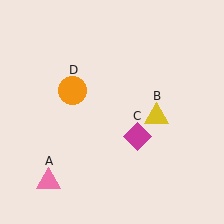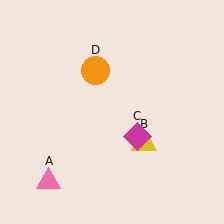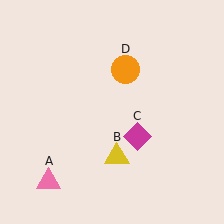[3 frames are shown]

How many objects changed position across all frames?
2 objects changed position: yellow triangle (object B), orange circle (object D).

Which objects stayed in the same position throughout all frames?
Pink triangle (object A) and magenta diamond (object C) remained stationary.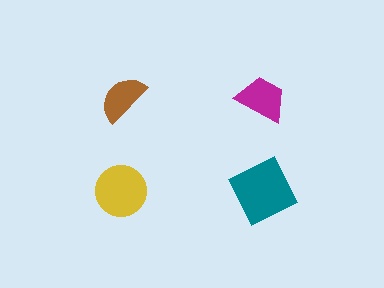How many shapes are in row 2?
2 shapes.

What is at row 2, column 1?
A yellow circle.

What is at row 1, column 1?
A brown semicircle.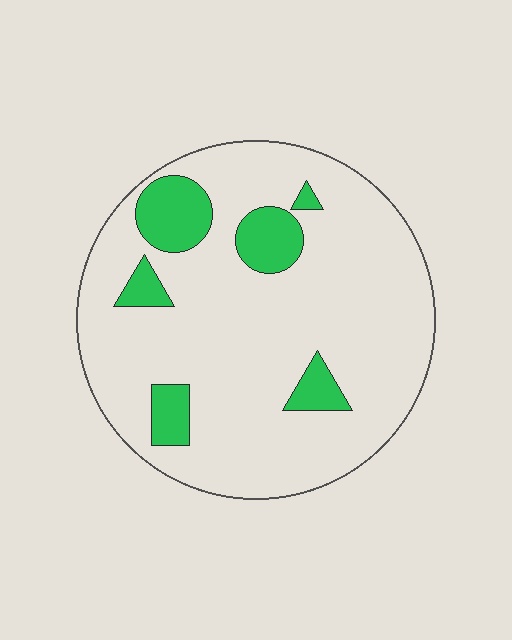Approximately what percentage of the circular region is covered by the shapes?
Approximately 15%.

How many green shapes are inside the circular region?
6.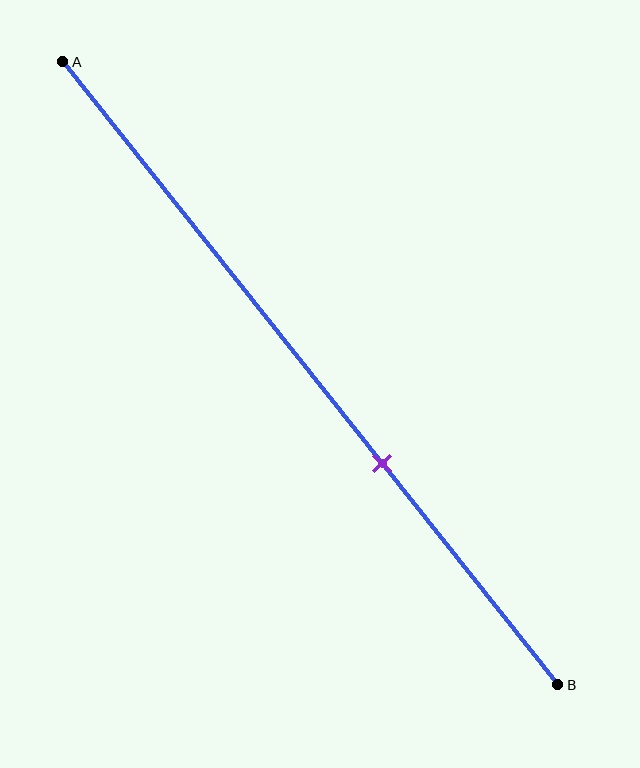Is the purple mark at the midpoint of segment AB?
No, the mark is at about 65% from A, not at the 50% midpoint.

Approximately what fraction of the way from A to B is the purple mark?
The purple mark is approximately 65% of the way from A to B.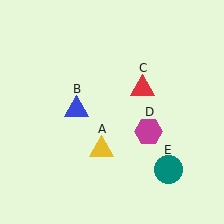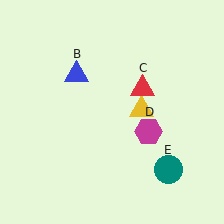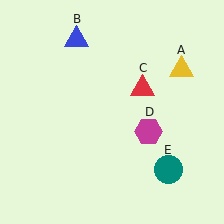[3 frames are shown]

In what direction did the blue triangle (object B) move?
The blue triangle (object B) moved up.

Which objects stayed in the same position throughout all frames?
Red triangle (object C) and magenta hexagon (object D) and teal circle (object E) remained stationary.